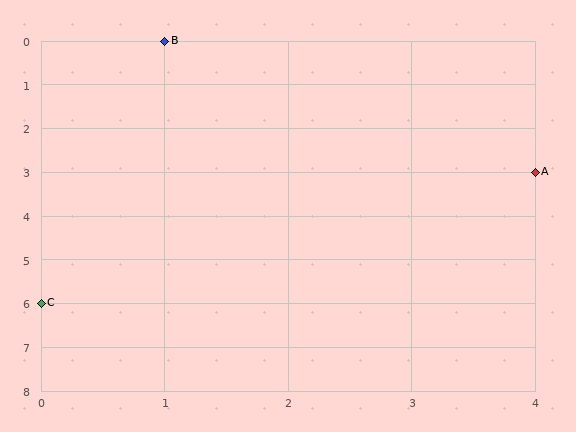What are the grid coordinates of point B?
Point B is at grid coordinates (1, 0).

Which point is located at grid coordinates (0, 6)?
Point C is at (0, 6).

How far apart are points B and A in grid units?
Points B and A are 3 columns and 3 rows apart (about 4.2 grid units diagonally).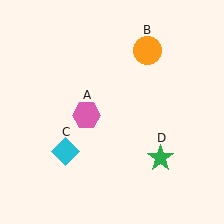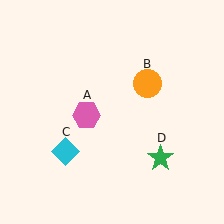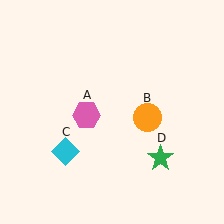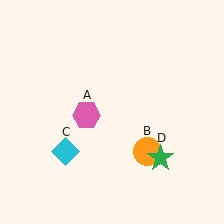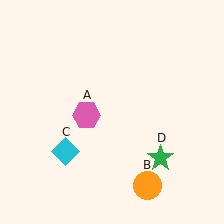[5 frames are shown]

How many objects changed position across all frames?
1 object changed position: orange circle (object B).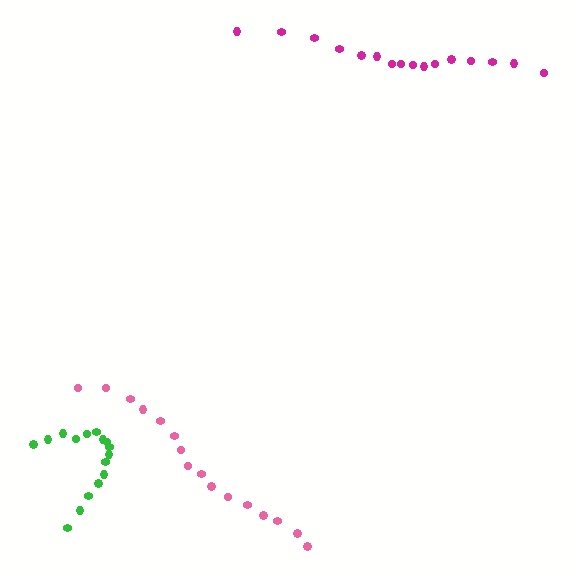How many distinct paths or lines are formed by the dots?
There are 3 distinct paths.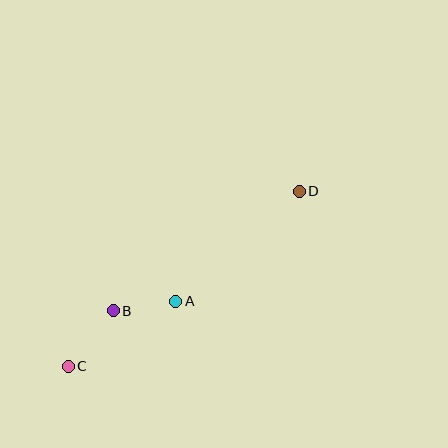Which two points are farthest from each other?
Points C and D are farthest from each other.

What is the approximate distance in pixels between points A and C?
The distance between A and C is approximately 125 pixels.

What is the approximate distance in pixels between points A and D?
The distance between A and D is approximately 166 pixels.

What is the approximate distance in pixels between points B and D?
The distance between B and D is approximately 221 pixels.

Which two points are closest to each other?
Points A and B are closest to each other.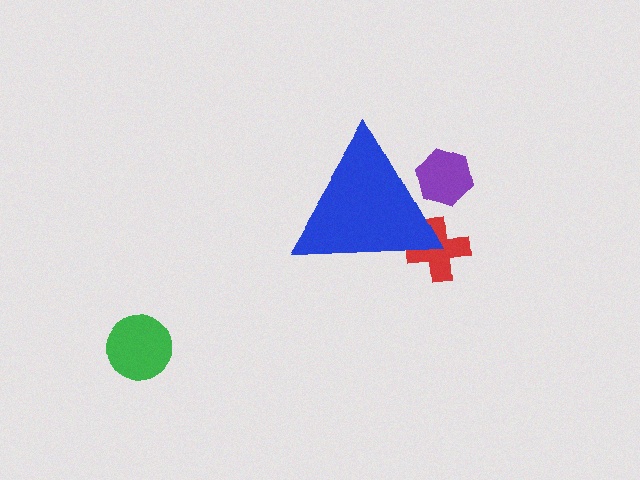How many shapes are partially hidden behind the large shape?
2 shapes are partially hidden.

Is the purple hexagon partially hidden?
Yes, the purple hexagon is partially hidden behind the blue triangle.